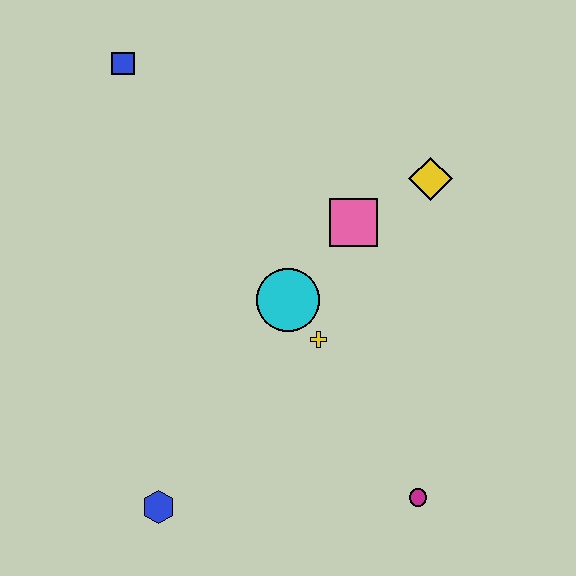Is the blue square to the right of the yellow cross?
No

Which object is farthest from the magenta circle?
The blue square is farthest from the magenta circle.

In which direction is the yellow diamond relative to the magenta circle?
The yellow diamond is above the magenta circle.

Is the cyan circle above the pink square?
No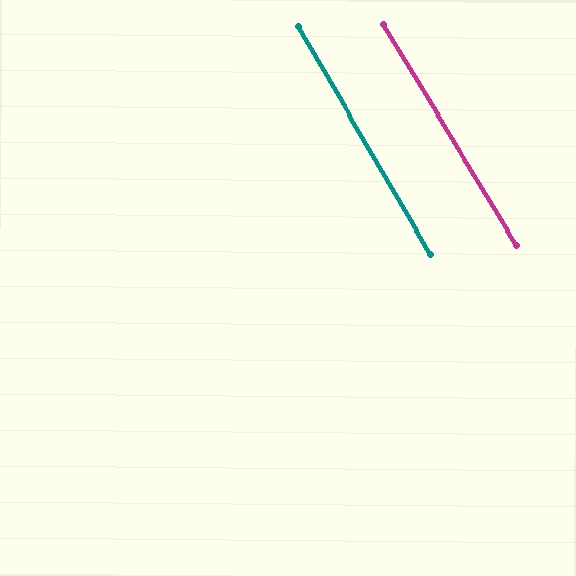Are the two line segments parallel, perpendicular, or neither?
Parallel — their directions differ by only 1.0°.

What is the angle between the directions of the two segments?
Approximately 1 degree.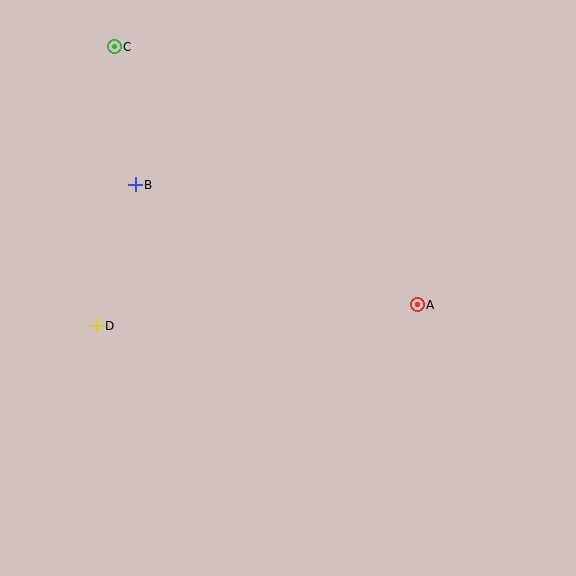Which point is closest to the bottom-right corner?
Point A is closest to the bottom-right corner.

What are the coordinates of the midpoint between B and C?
The midpoint between B and C is at (125, 116).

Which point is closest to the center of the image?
Point A at (417, 305) is closest to the center.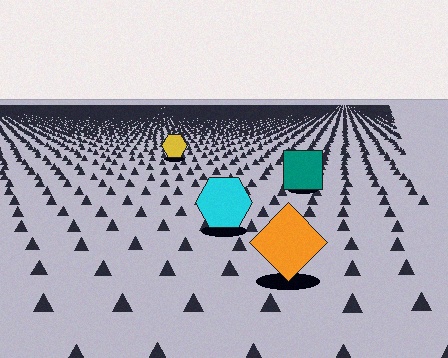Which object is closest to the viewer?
The orange diamond is closest. The texture marks near it are larger and more spread out.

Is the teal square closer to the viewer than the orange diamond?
No. The orange diamond is closer — you can tell from the texture gradient: the ground texture is coarser near it.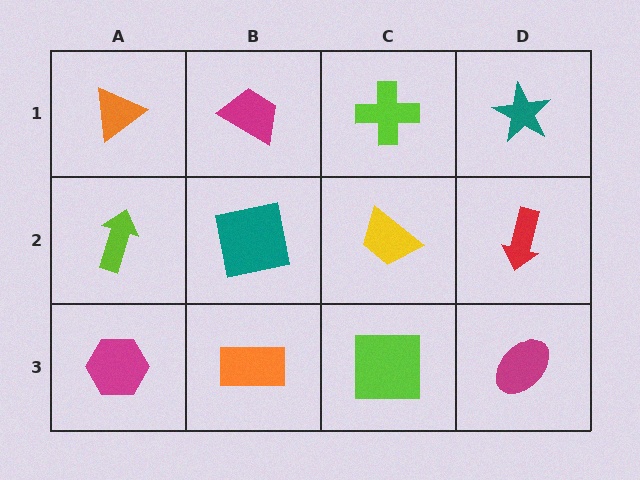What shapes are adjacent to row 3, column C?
A yellow trapezoid (row 2, column C), an orange rectangle (row 3, column B), a magenta ellipse (row 3, column D).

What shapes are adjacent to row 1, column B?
A teal square (row 2, column B), an orange triangle (row 1, column A), a lime cross (row 1, column C).